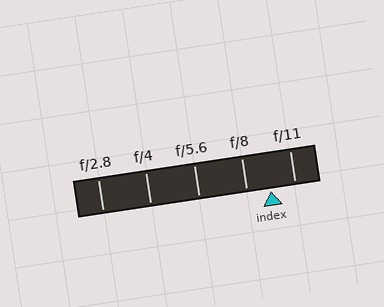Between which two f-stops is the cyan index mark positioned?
The index mark is between f/8 and f/11.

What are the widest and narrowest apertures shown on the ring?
The widest aperture shown is f/2.8 and the narrowest is f/11.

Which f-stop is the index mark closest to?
The index mark is closest to f/8.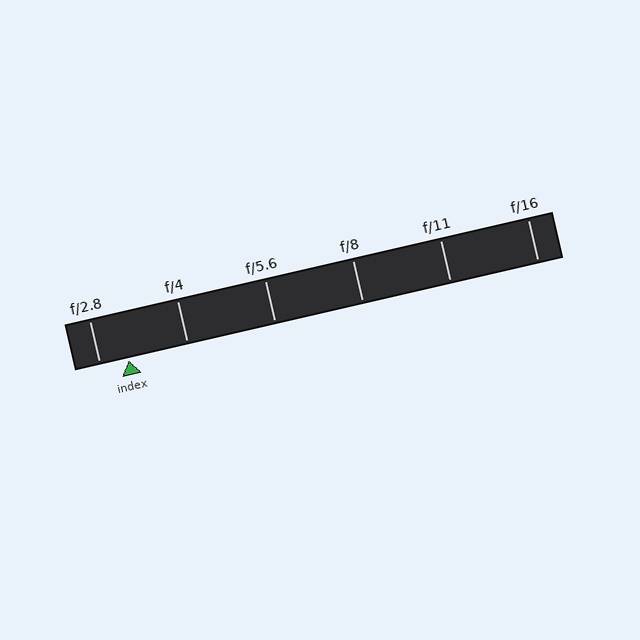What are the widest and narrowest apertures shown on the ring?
The widest aperture shown is f/2.8 and the narrowest is f/16.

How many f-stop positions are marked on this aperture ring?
There are 6 f-stop positions marked.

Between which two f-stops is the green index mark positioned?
The index mark is between f/2.8 and f/4.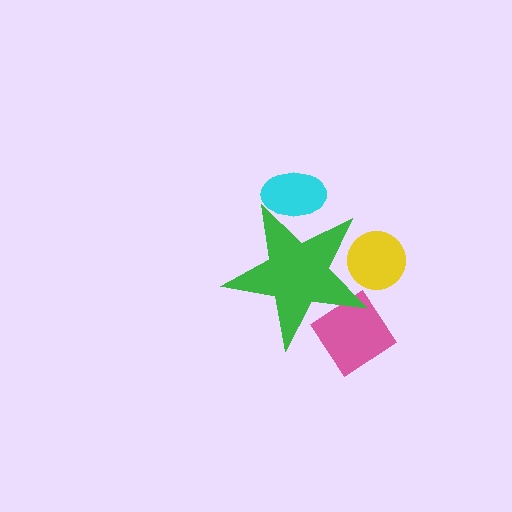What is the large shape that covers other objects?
A green star.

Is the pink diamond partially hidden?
Yes, the pink diamond is partially hidden behind the green star.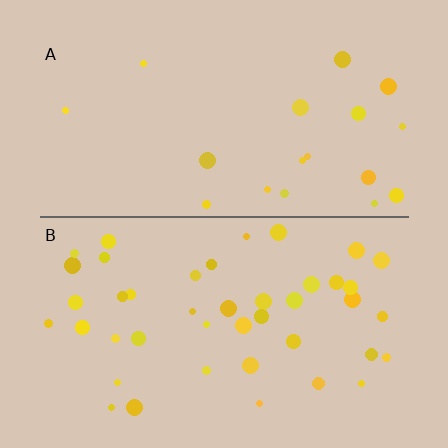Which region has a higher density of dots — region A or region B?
B (the bottom).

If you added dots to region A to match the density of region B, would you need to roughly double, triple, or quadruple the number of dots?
Approximately double.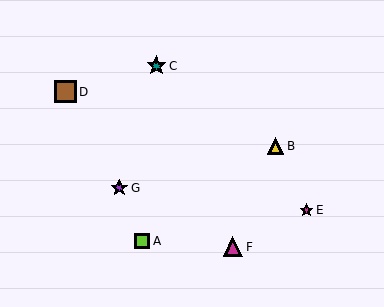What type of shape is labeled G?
Shape G is a purple star.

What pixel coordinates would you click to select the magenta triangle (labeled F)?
Click at (233, 247) to select the magenta triangle F.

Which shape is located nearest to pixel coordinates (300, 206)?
The magenta star (labeled E) at (306, 210) is nearest to that location.